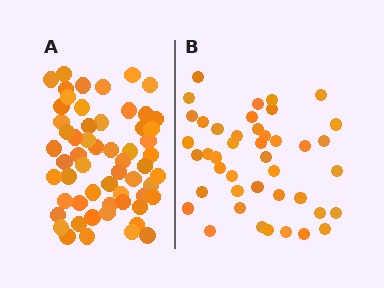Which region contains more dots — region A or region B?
Region A (the left region) has more dots.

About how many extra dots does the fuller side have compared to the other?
Region A has approximately 15 more dots than region B.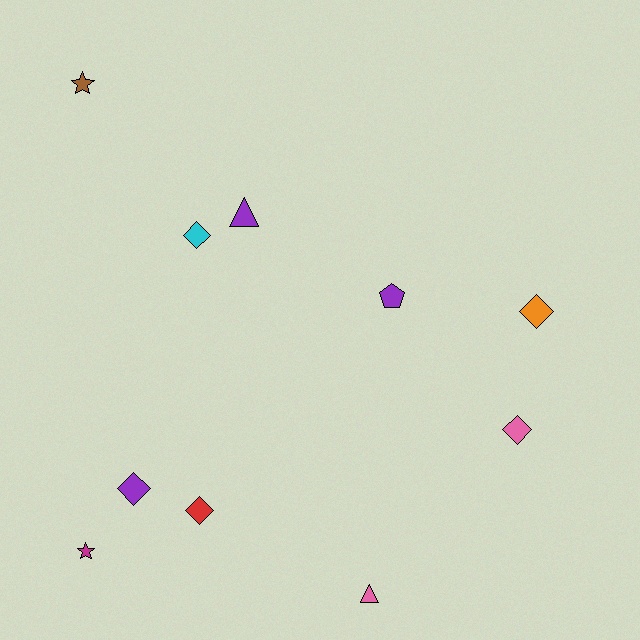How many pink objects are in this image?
There are 2 pink objects.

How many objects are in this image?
There are 10 objects.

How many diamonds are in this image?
There are 5 diamonds.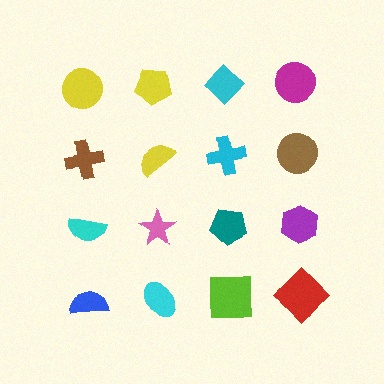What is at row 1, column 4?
A magenta circle.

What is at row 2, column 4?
A brown circle.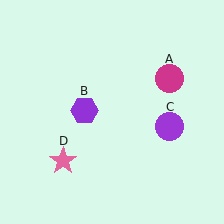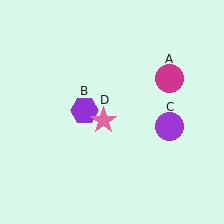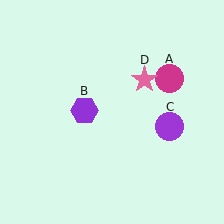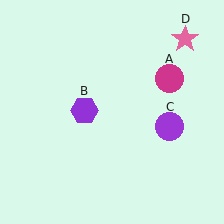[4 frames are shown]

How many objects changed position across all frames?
1 object changed position: pink star (object D).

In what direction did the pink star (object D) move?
The pink star (object D) moved up and to the right.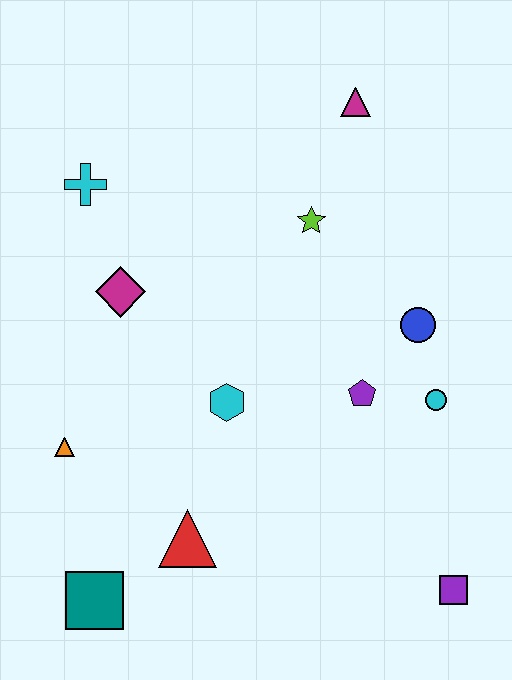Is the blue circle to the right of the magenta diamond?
Yes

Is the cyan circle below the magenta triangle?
Yes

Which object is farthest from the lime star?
The teal square is farthest from the lime star.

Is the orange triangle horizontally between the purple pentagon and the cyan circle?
No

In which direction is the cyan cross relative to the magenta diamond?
The cyan cross is above the magenta diamond.